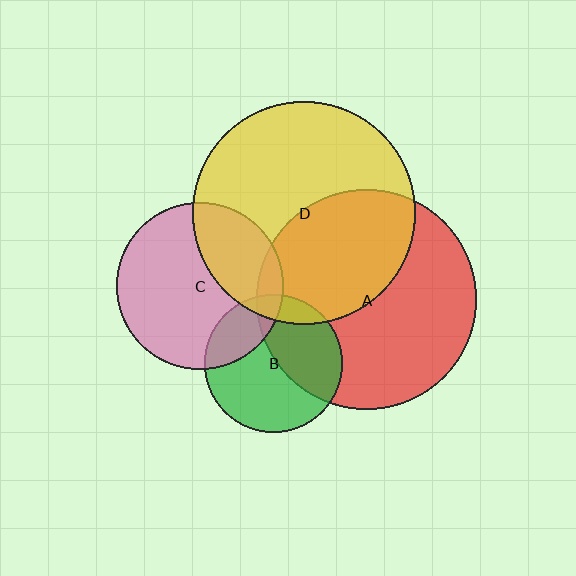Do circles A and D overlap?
Yes.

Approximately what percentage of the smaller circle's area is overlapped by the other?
Approximately 40%.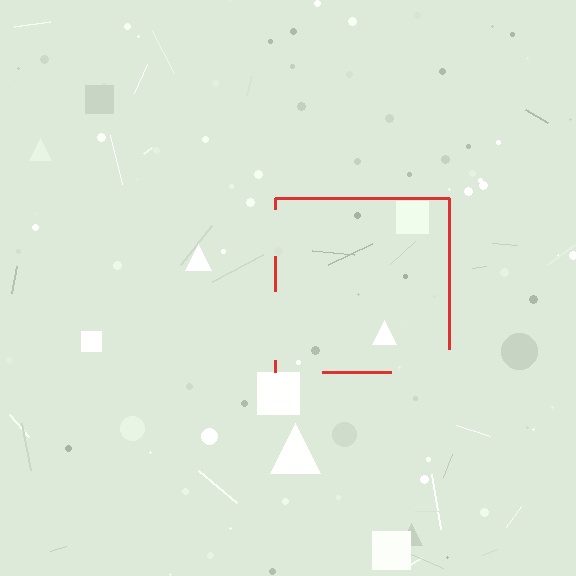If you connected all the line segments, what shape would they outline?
They would outline a square.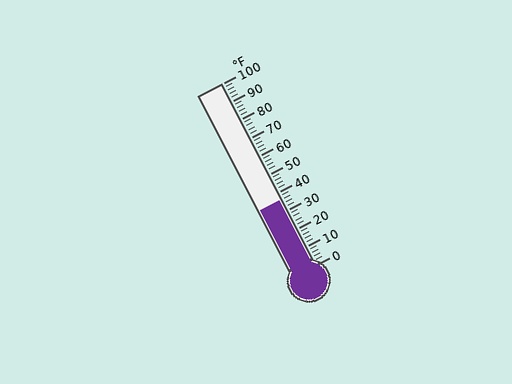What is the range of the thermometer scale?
The thermometer scale ranges from 0°F to 100°F.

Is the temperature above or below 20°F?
The temperature is above 20°F.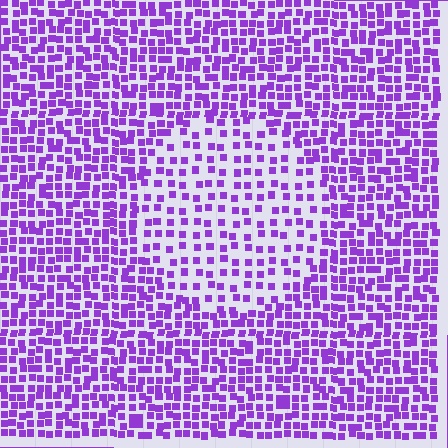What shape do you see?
I see a circle.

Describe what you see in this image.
The image contains small purple elements arranged at two different densities. A circle-shaped region is visible where the elements are less densely packed than the surrounding area.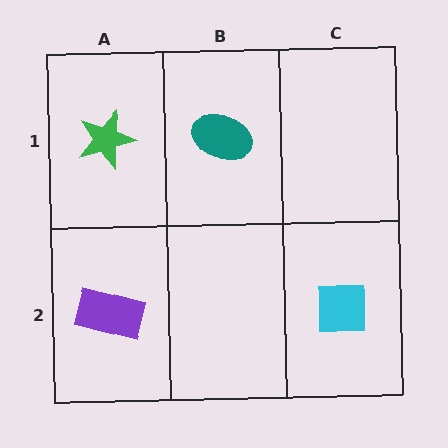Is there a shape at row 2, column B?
No, that cell is empty.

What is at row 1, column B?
A teal ellipse.